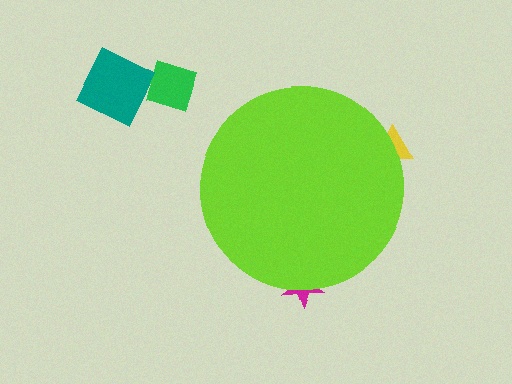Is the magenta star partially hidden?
Yes, the magenta star is partially hidden behind the lime circle.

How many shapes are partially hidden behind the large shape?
2 shapes are partially hidden.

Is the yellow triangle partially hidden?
Yes, the yellow triangle is partially hidden behind the lime circle.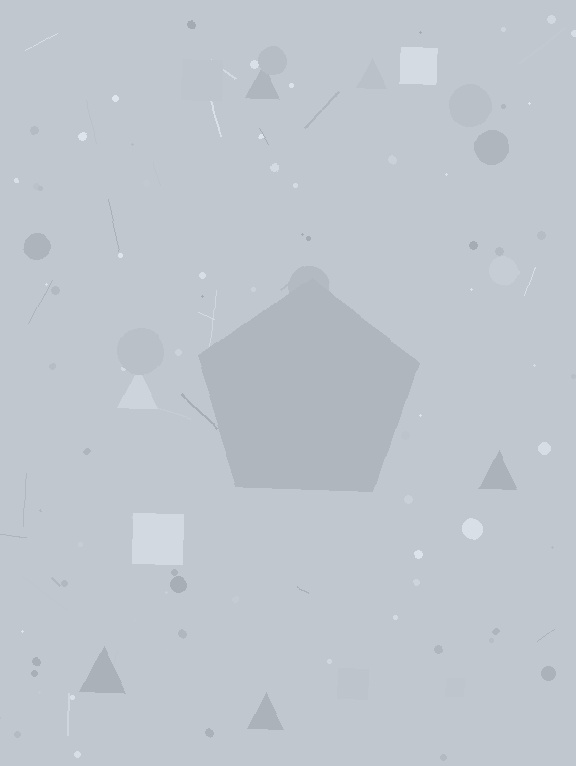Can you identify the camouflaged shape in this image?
The camouflaged shape is a pentagon.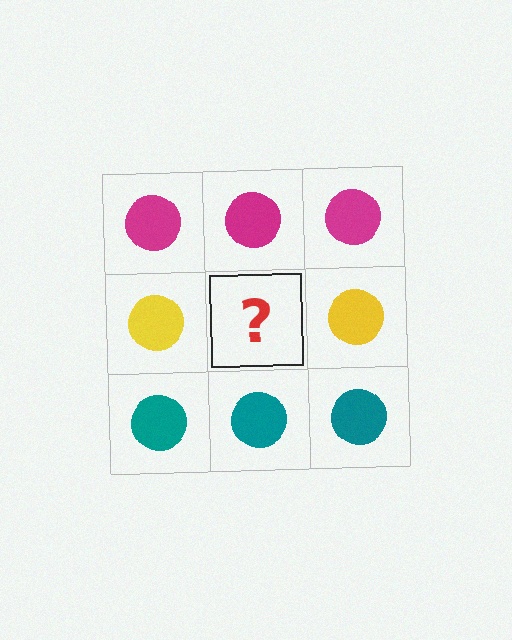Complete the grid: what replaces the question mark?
The question mark should be replaced with a yellow circle.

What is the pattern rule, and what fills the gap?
The rule is that each row has a consistent color. The gap should be filled with a yellow circle.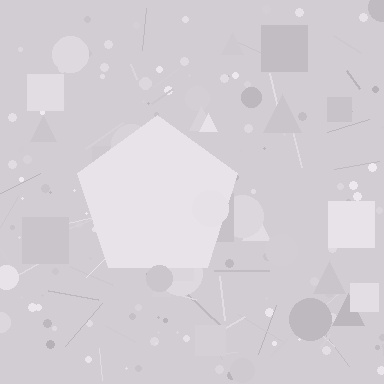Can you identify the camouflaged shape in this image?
The camouflaged shape is a pentagon.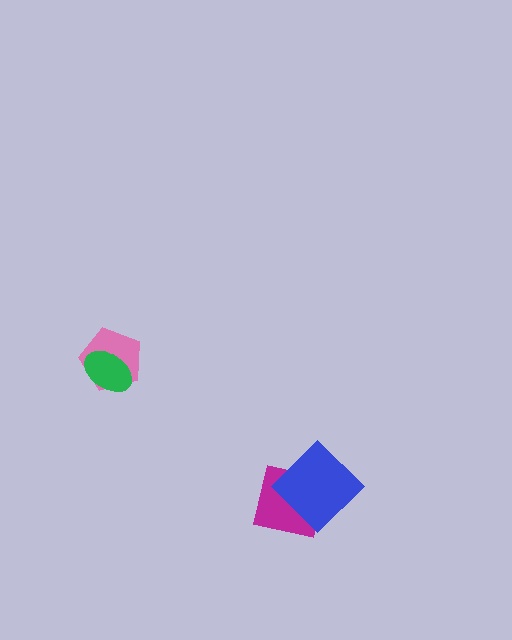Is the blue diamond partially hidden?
No, no other shape covers it.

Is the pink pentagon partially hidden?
Yes, it is partially covered by another shape.